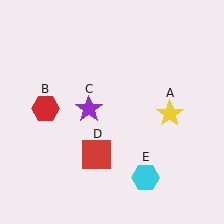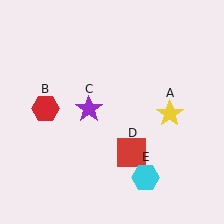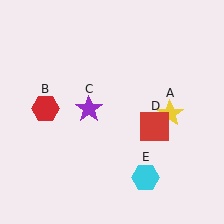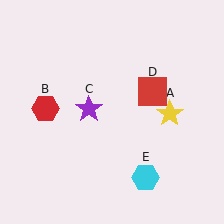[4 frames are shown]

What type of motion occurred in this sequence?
The red square (object D) rotated counterclockwise around the center of the scene.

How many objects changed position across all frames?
1 object changed position: red square (object D).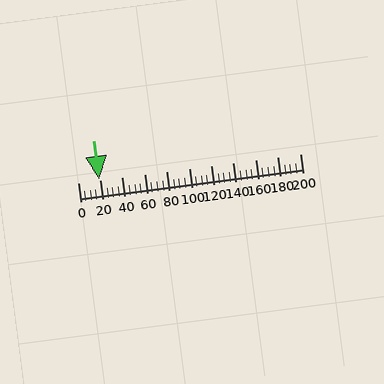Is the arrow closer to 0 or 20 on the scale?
The arrow is closer to 20.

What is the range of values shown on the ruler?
The ruler shows values from 0 to 200.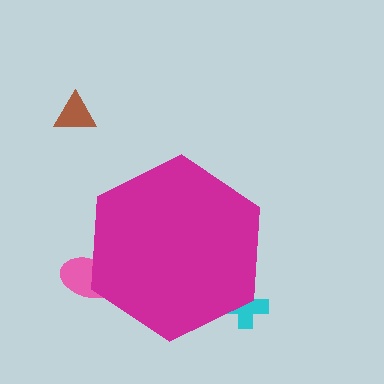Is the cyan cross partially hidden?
Yes, the cyan cross is partially hidden behind the magenta hexagon.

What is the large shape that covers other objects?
A magenta hexagon.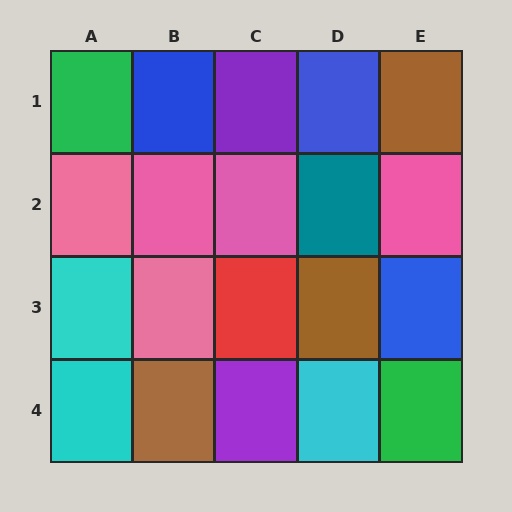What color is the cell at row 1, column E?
Brown.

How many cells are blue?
3 cells are blue.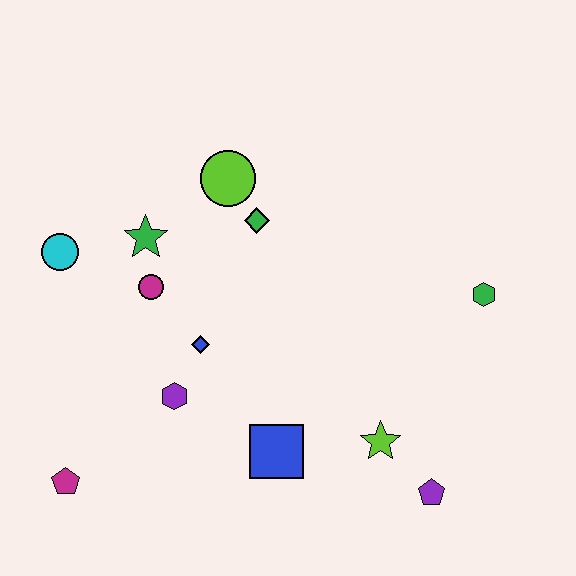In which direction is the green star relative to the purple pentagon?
The green star is to the left of the purple pentagon.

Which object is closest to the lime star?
The purple pentagon is closest to the lime star.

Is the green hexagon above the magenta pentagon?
Yes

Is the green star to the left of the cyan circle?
No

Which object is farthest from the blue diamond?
The green hexagon is farthest from the blue diamond.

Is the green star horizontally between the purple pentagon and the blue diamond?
No